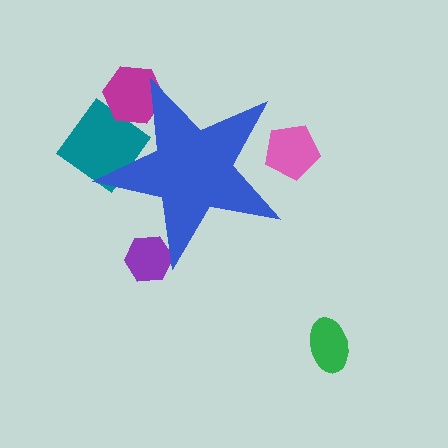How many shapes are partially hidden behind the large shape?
4 shapes are partially hidden.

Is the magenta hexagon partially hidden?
Yes, the magenta hexagon is partially hidden behind the blue star.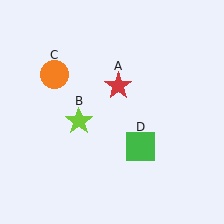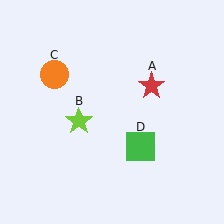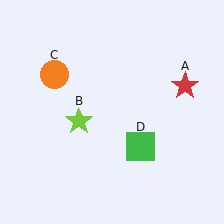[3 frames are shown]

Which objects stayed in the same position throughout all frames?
Lime star (object B) and orange circle (object C) and green square (object D) remained stationary.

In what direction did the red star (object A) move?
The red star (object A) moved right.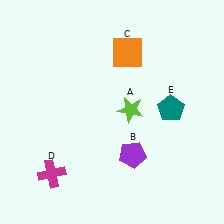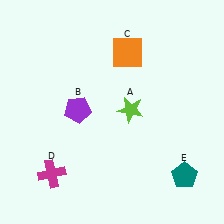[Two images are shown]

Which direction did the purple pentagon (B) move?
The purple pentagon (B) moved left.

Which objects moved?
The objects that moved are: the purple pentagon (B), the teal pentagon (E).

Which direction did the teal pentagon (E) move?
The teal pentagon (E) moved down.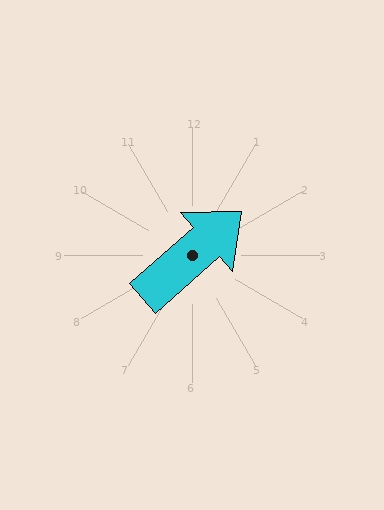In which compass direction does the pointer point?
Northeast.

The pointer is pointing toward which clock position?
Roughly 2 o'clock.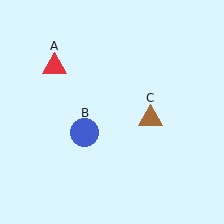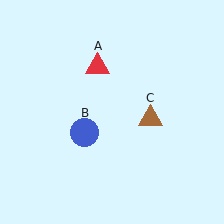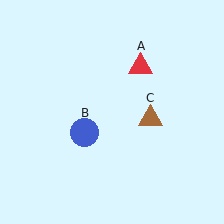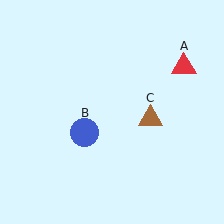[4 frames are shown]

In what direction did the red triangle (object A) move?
The red triangle (object A) moved right.